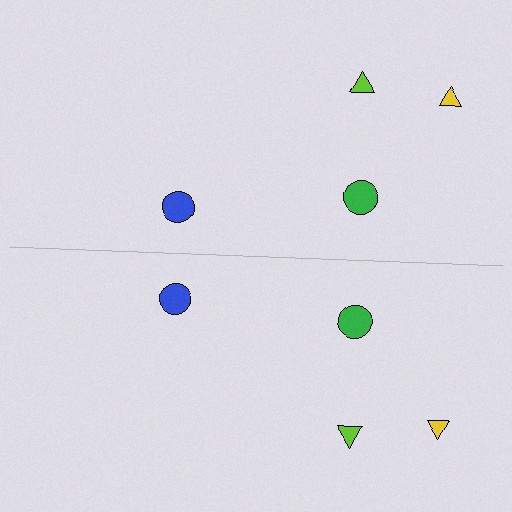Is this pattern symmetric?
Yes, this pattern has bilateral (reflection) symmetry.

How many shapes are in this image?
There are 8 shapes in this image.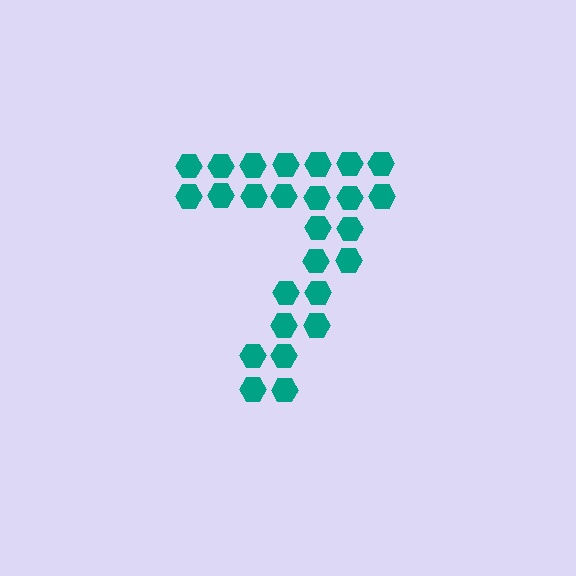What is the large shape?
The large shape is the digit 7.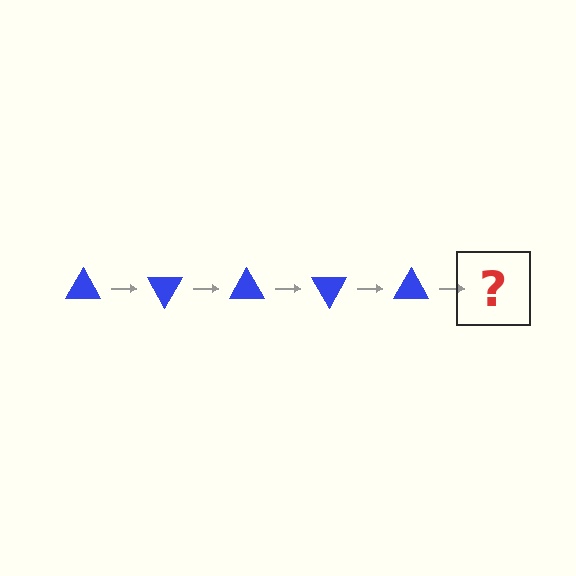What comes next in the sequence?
The next element should be a blue triangle rotated 300 degrees.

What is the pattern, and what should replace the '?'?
The pattern is that the triangle rotates 60 degrees each step. The '?' should be a blue triangle rotated 300 degrees.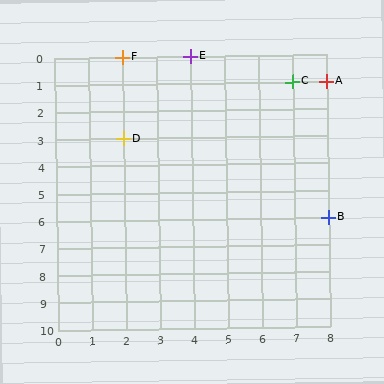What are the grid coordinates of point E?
Point E is at grid coordinates (4, 0).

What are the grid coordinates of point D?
Point D is at grid coordinates (2, 3).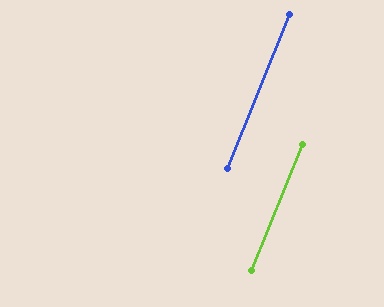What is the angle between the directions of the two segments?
Approximately 0 degrees.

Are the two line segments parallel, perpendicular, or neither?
Parallel — their directions differ by only 0.1°.